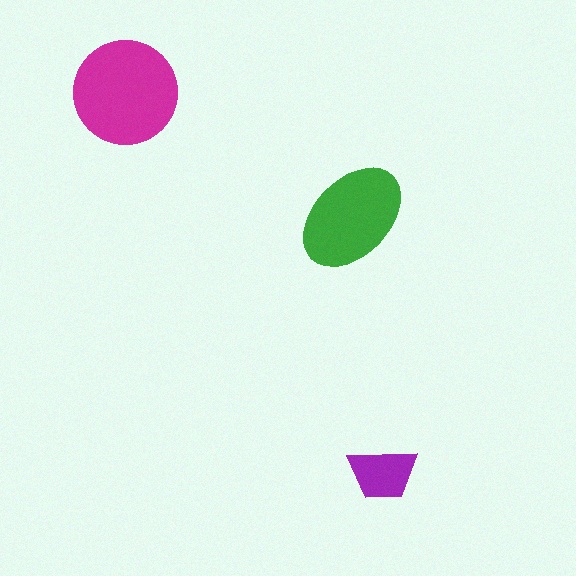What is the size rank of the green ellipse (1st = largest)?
2nd.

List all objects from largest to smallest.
The magenta circle, the green ellipse, the purple trapezoid.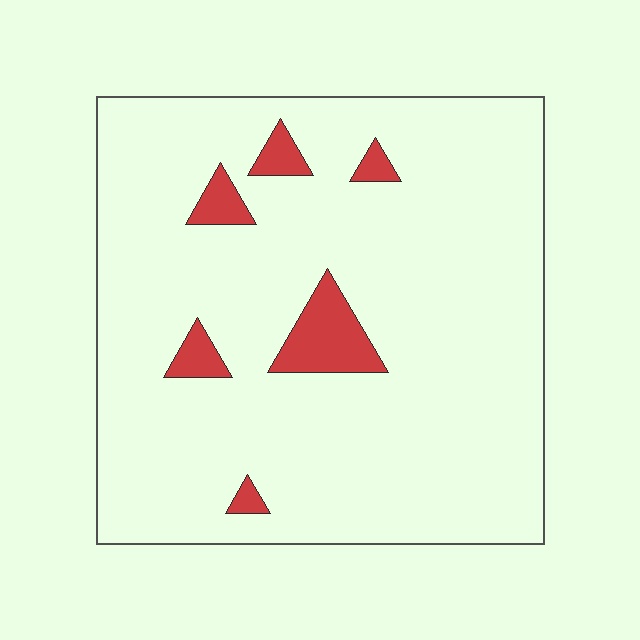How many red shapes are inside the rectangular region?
6.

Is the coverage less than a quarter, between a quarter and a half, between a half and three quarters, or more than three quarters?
Less than a quarter.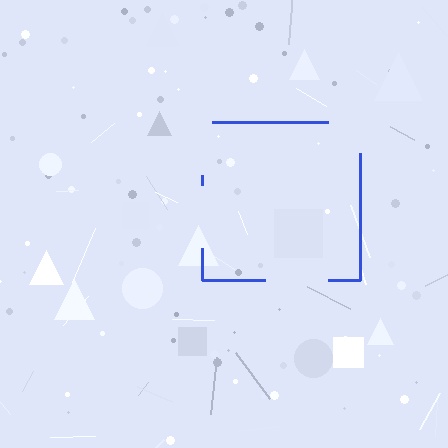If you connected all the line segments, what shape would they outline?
They would outline a square.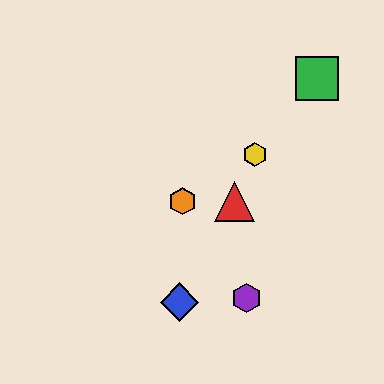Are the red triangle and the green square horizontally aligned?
No, the red triangle is at y≈201 and the green square is at y≈79.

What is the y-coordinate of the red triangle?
The red triangle is at y≈201.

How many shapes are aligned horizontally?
2 shapes (the red triangle, the orange hexagon) are aligned horizontally.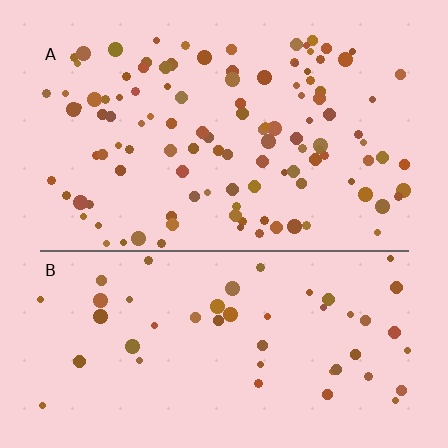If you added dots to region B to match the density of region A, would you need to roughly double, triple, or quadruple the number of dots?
Approximately double.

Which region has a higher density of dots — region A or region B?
A (the top).